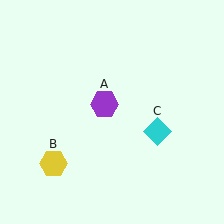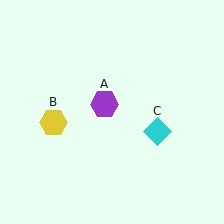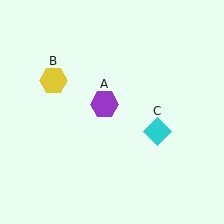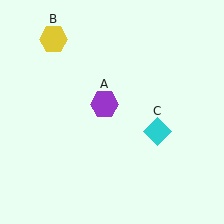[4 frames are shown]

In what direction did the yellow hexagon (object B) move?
The yellow hexagon (object B) moved up.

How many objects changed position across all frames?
1 object changed position: yellow hexagon (object B).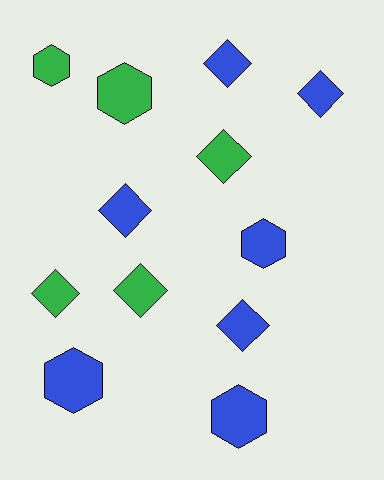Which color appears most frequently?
Blue, with 7 objects.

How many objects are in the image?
There are 12 objects.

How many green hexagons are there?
There are 2 green hexagons.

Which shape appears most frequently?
Diamond, with 7 objects.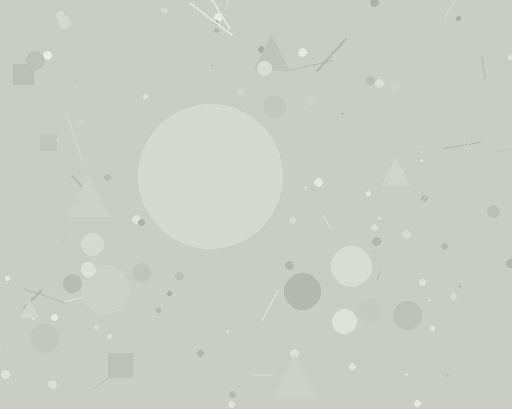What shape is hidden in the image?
A circle is hidden in the image.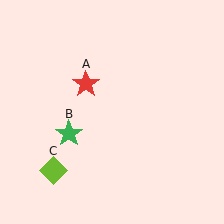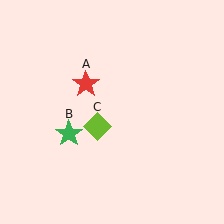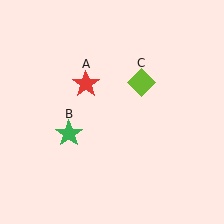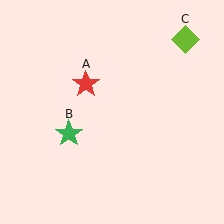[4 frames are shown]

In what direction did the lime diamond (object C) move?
The lime diamond (object C) moved up and to the right.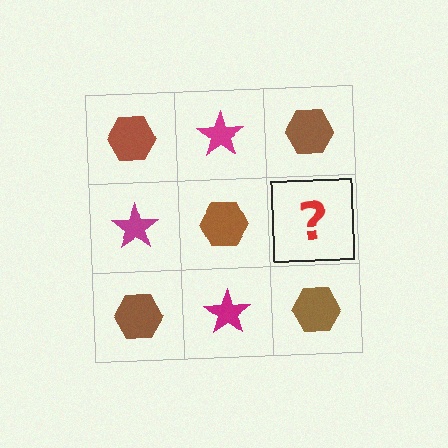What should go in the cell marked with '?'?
The missing cell should contain a magenta star.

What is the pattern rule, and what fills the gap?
The rule is that it alternates brown hexagon and magenta star in a checkerboard pattern. The gap should be filled with a magenta star.